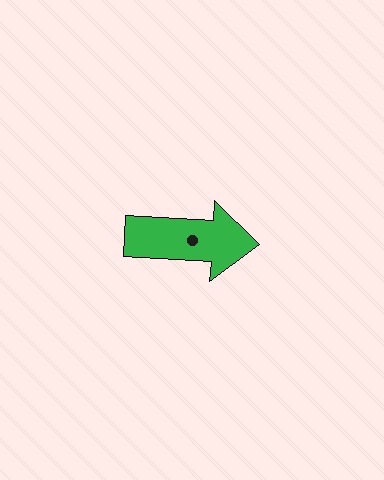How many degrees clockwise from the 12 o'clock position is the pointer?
Approximately 93 degrees.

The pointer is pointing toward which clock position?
Roughly 3 o'clock.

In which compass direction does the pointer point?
East.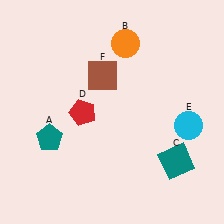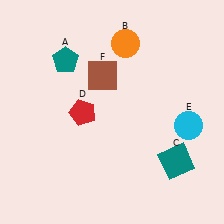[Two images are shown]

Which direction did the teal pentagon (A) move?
The teal pentagon (A) moved up.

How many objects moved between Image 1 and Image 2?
1 object moved between the two images.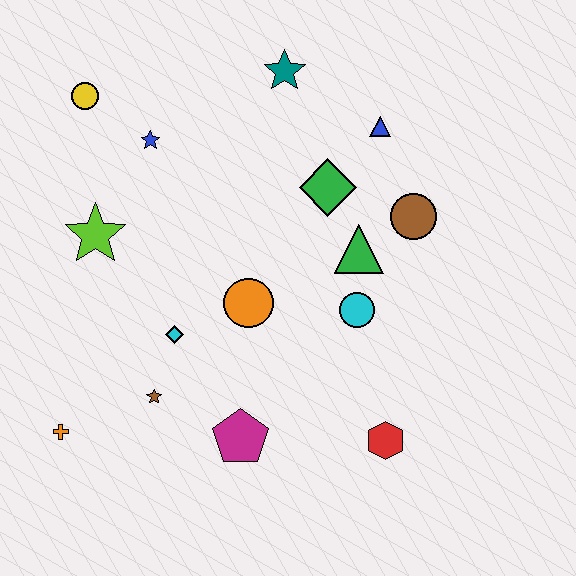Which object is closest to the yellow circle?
The blue star is closest to the yellow circle.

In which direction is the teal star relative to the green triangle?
The teal star is above the green triangle.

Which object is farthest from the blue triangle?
The orange cross is farthest from the blue triangle.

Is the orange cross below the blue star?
Yes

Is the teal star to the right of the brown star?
Yes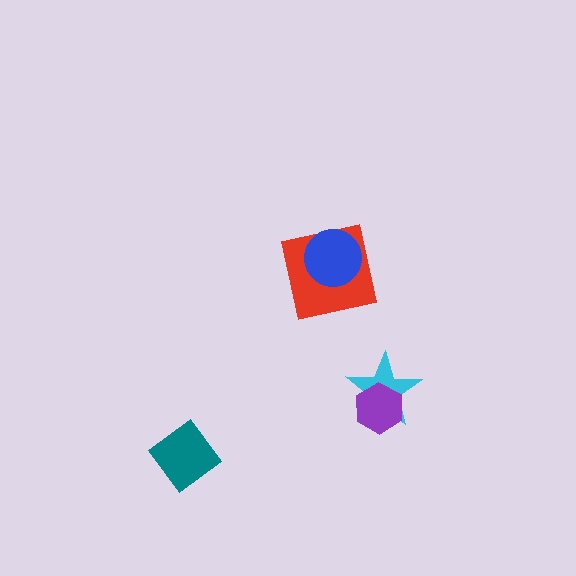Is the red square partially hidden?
Yes, it is partially covered by another shape.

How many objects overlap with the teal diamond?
0 objects overlap with the teal diamond.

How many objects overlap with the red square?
1 object overlaps with the red square.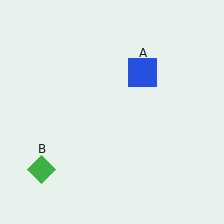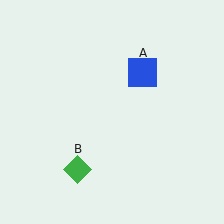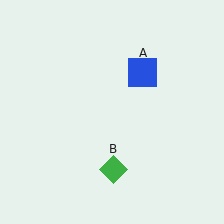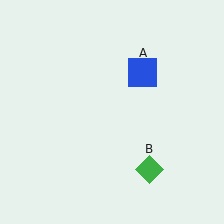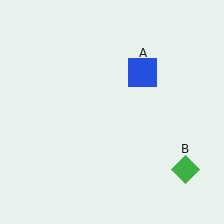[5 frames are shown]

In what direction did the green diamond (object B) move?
The green diamond (object B) moved right.